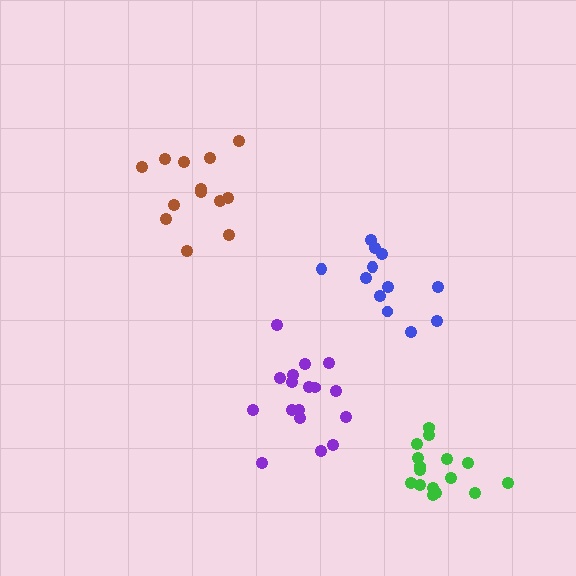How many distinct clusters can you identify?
There are 4 distinct clusters.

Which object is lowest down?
The green cluster is bottommost.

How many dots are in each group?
Group 1: 17 dots, Group 2: 13 dots, Group 3: 12 dots, Group 4: 16 dots (58 total).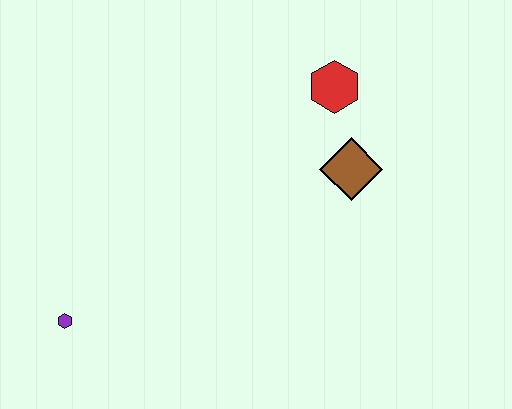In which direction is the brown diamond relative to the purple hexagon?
The brown diamond is to the right of the purple hexagon.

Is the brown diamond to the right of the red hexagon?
Yes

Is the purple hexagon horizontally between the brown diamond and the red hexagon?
No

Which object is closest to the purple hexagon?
The brown diamond is closest to the purple hexagon.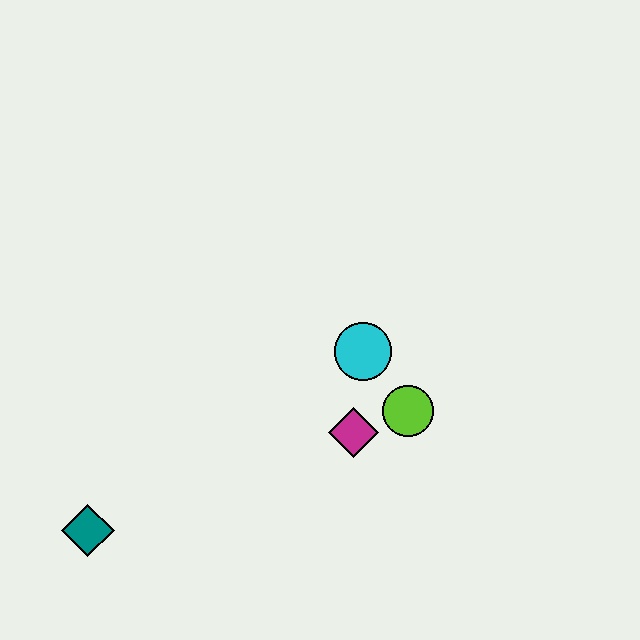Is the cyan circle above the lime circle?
Yes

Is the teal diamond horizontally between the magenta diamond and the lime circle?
No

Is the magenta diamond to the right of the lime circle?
No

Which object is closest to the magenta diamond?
The lime circle is closest to the magenta diamond.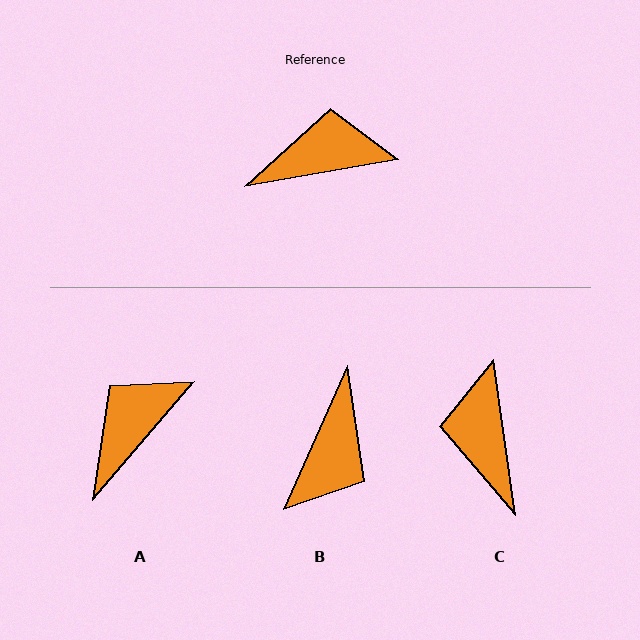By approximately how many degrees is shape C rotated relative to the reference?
Approximately 88 degrees counter-clockwise.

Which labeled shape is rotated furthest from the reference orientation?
B, about 124 degrees away.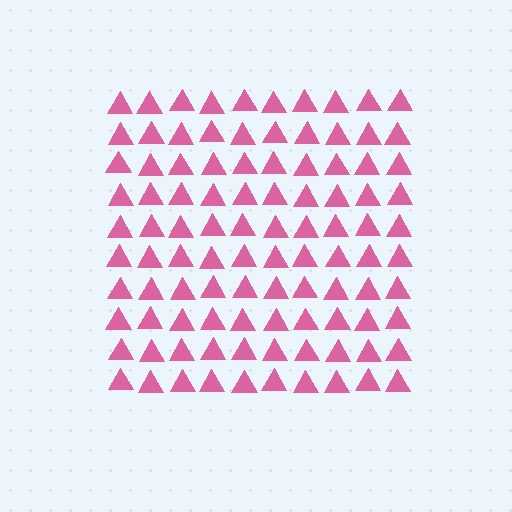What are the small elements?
The small elements are triangles.